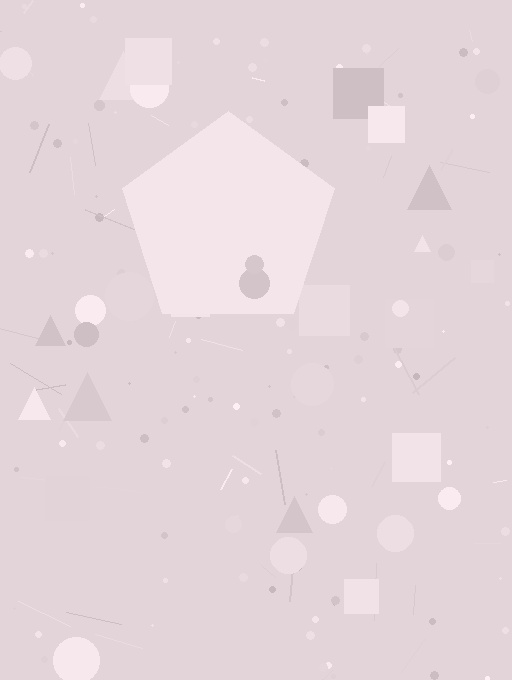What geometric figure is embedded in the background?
A pentagon is embedded in the background.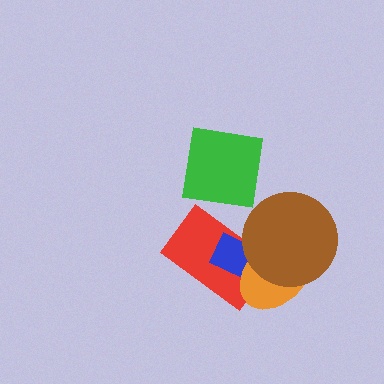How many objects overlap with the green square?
0 objects overlap with the green square.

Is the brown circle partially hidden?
No, no other shape covers it.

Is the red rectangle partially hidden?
Yes, it is partially covered by another shape.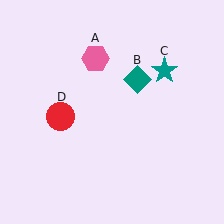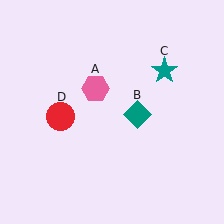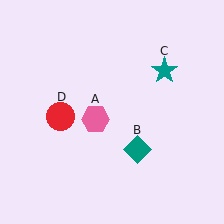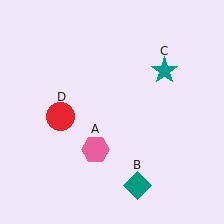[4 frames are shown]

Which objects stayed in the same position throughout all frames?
Teal star (object C) and red circle (object D) remained stationary.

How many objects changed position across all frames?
2 objects changed position: pink hexagon (object A), teal diamond (object B).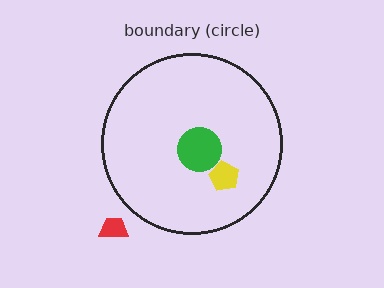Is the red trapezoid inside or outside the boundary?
Outside.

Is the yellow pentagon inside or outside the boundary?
Inside.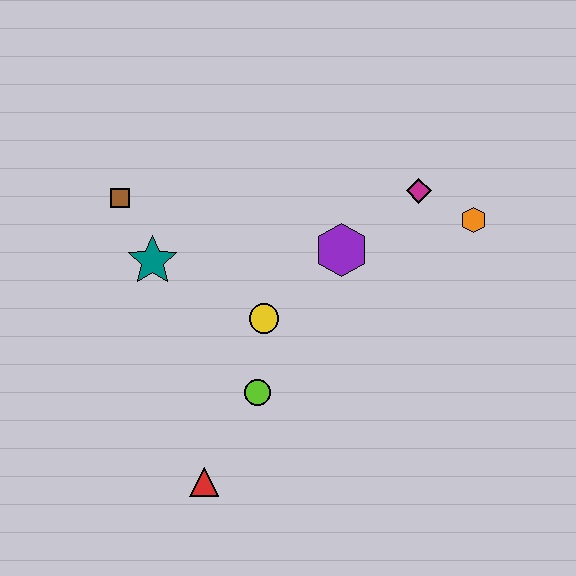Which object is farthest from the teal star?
The orange hexagon is farthest from the teal star.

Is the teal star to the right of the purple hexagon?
No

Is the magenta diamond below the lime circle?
No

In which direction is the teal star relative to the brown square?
The teal star is below the brown square.